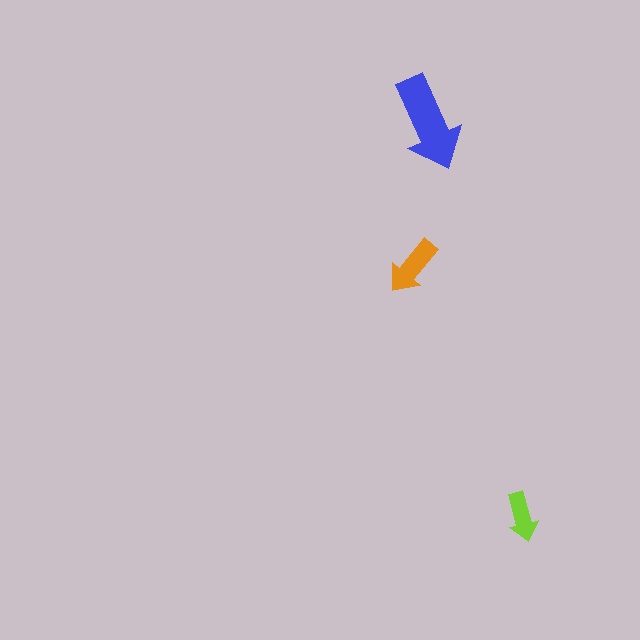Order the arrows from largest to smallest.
the blue one, the orange one, the lime one.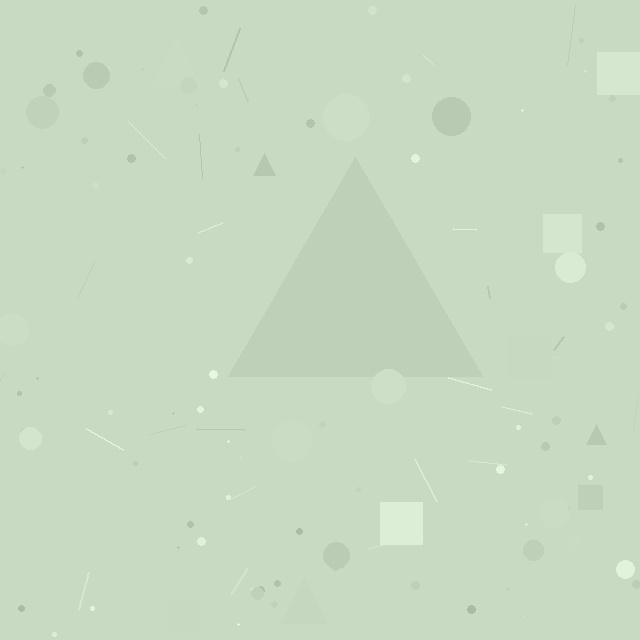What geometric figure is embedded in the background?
A triangle is embedded in the background.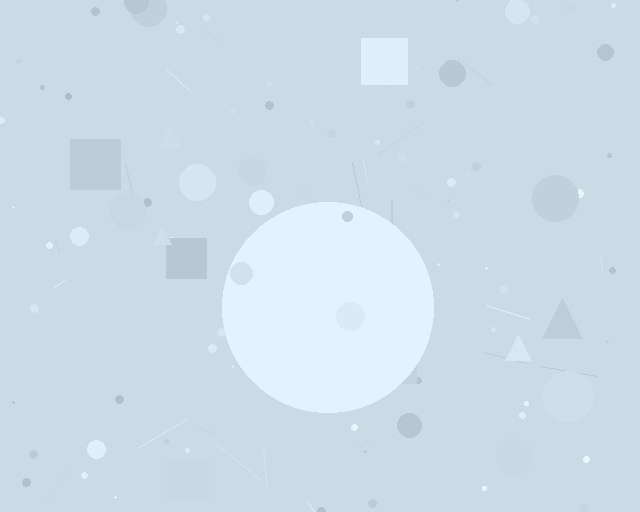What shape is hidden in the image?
A circle is hidden in the image.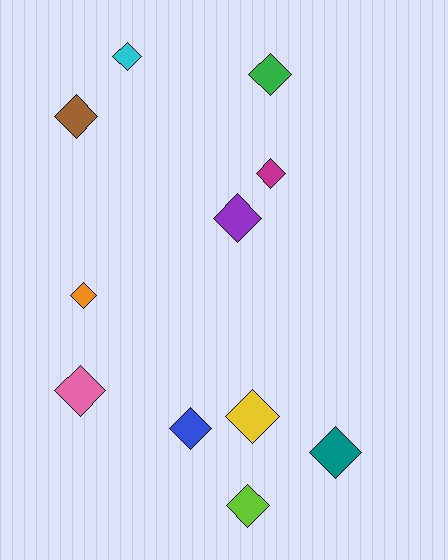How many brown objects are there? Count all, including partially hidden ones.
There is 1 brown object.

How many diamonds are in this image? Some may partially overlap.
There are 11 diamonds.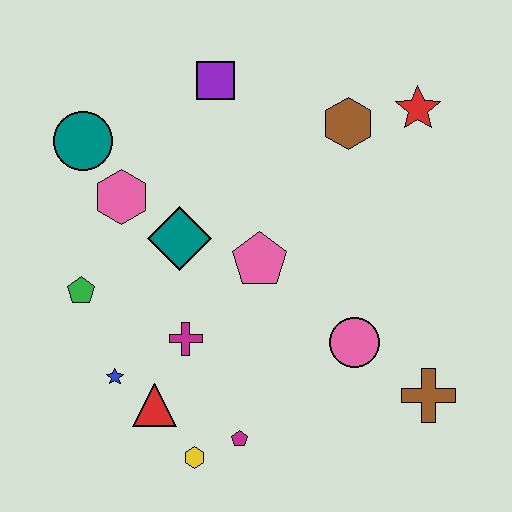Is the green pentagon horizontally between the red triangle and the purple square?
No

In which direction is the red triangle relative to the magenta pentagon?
The red triangle is to the left of the magenta pentagon.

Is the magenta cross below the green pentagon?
Yes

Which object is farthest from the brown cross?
The teal circle is farthest from the brown cross.